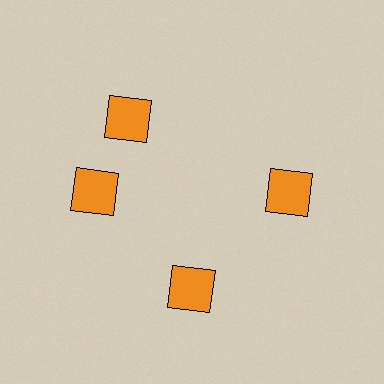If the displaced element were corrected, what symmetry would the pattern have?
It would have 4-fold rotational symmetry — the pattern would map onto itself every 90 degrees.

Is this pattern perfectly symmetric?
No. The 4 orange squares are arranged in a ring, but one element near the 12 o'clock position is rotated out of alignment along the ring, breaking the 4-fold rotational symmetry.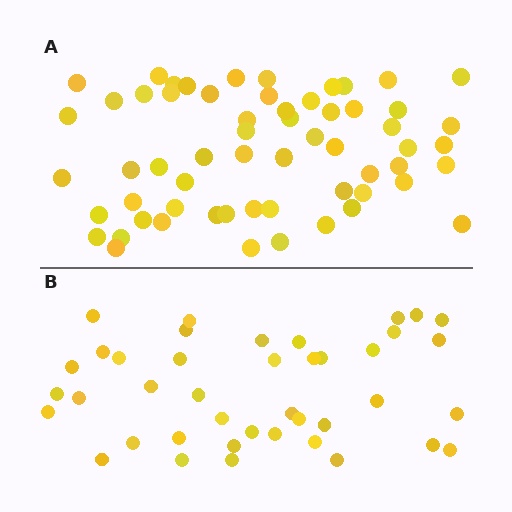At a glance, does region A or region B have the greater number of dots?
Region A (the top region) has more dots.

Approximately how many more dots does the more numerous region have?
Region A has approximately 20 more dots than region B.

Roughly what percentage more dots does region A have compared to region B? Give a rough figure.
About 45% more.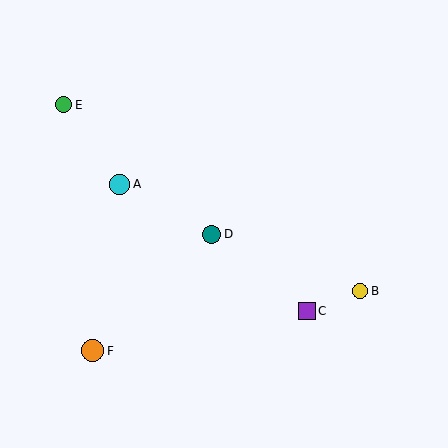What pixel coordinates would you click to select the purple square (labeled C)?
Click at (307, 311) to select the purple square C.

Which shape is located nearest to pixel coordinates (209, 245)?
The teal circle (labeled D) at (212, 234) is nearest to that location.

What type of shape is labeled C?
Shape C is a purple square.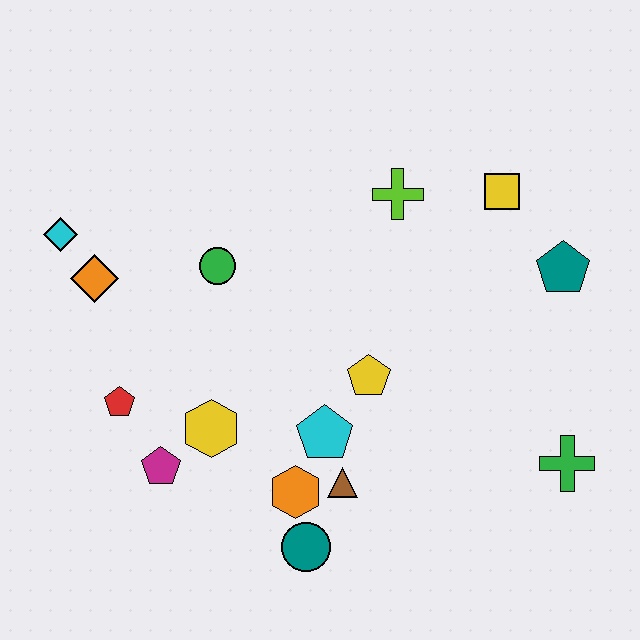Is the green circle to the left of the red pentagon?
No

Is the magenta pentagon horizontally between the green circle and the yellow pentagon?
No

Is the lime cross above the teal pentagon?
Yes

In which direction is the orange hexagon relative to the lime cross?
The orange hexagon is below the lime cross.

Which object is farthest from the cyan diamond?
The green cross is farthest from the cyan diamond.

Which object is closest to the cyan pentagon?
The brown triangle is closest to the cyan pentagon.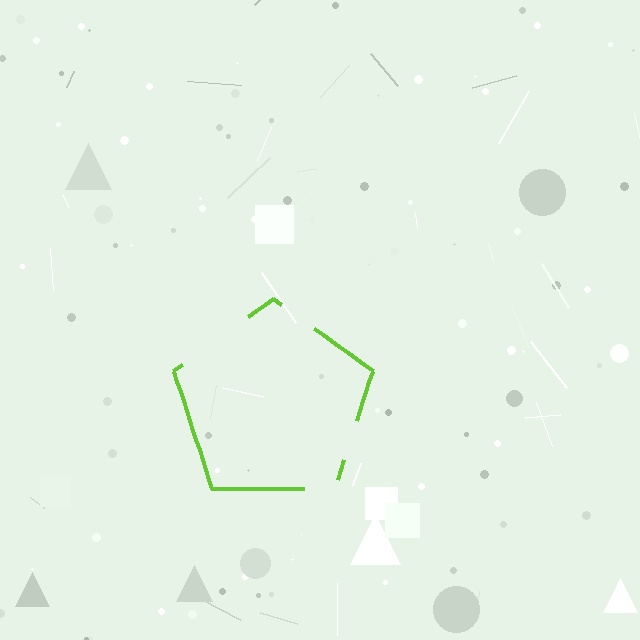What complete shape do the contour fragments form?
The contour fragments form a pentagon.